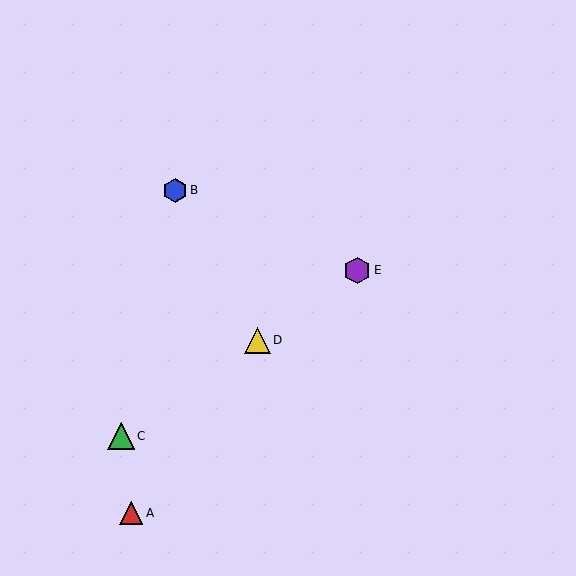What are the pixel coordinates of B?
Object B is at (175, 190).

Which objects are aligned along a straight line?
Objects C, D, E are aligned along a straight line.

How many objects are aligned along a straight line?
3 objects (C, D, E) are aligned along a straight line.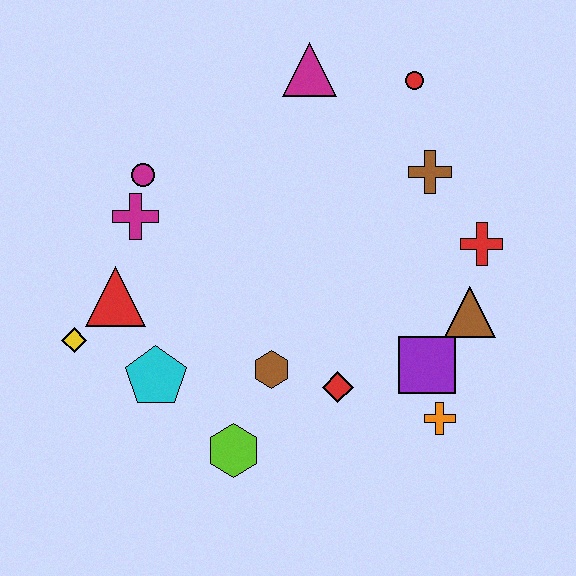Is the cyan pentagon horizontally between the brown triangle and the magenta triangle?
No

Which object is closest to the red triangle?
The yellow diamond is closest to the red triangle.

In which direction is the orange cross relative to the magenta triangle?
The orange cross is below the magenta triangle.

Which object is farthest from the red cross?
The yellow diamond is farthest from the red cross.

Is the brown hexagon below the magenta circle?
Yes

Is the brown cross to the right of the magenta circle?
Yes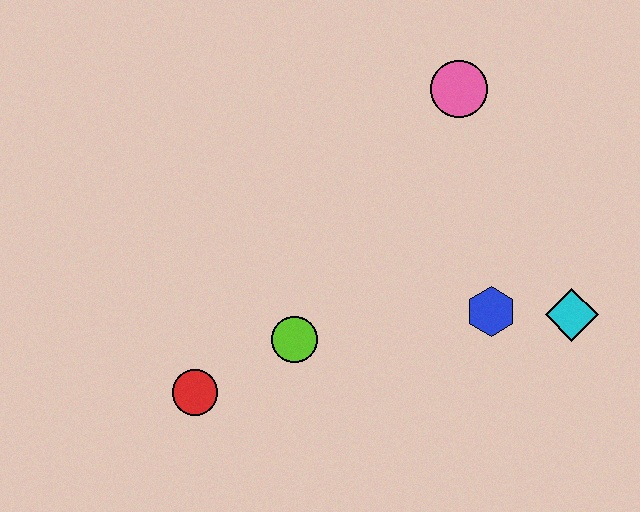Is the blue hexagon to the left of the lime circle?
No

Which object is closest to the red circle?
The lime circle is closest to the red circle.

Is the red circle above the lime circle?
No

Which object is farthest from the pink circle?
The red circle is farthest from the pink circle.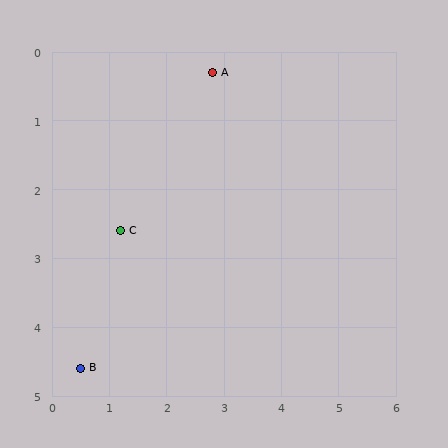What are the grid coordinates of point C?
Point C is at approximately (1.2, 2.6).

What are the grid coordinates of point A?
Point A is at approximately (2.8, 0.3).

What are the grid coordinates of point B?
Point B is at approximately (0.5, 4.6).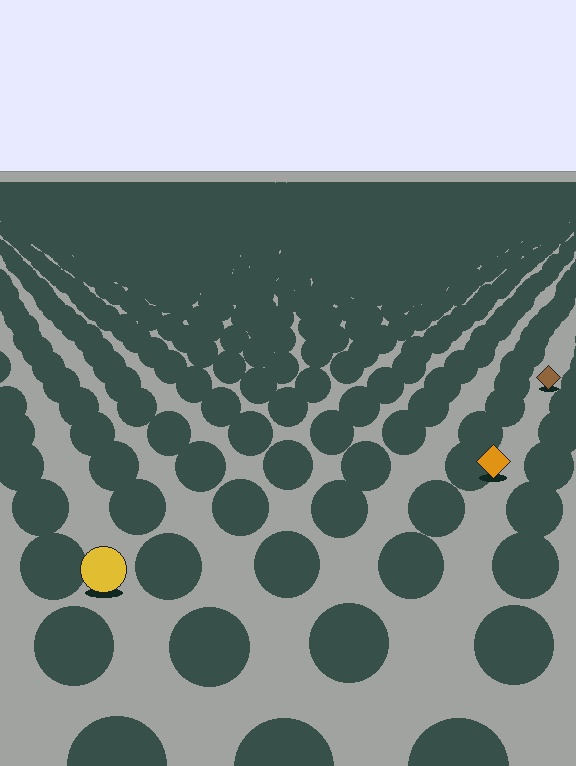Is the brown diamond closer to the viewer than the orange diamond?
No. The orange diamond is closer — you can tell from the texture gradient: the ground texture is coarser near it.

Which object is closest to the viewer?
The yellow circle is closest. The texture marks near it are larger and more spread out.